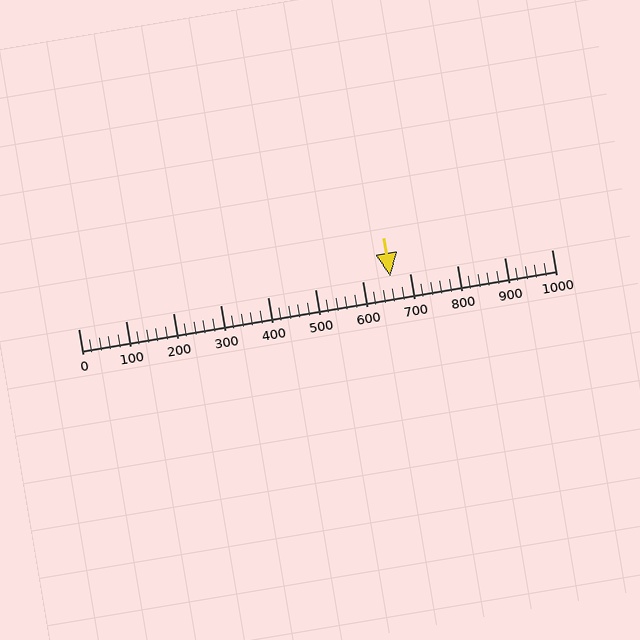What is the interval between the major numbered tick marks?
The major tick marks are spaced 100 units apart.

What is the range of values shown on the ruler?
The ruler shows values from 0 to 1000.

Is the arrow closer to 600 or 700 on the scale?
The arrow is closer to 700.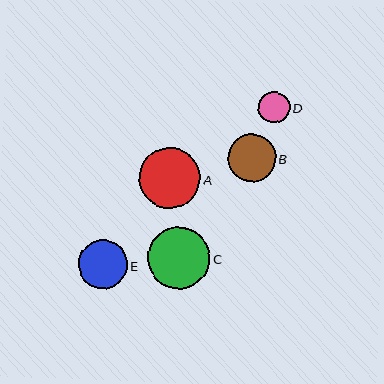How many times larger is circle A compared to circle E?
Circle A is approximately 1.3 times the size of circle E.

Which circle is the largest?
Circle C is the largest with a size of approximately 62 pixels.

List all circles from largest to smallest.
From largest to smallest: C, A, E, B, D.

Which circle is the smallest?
Circle D is the smallest with a size of approximately 32 pixels.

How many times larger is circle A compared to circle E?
Circle A is approximately 1.3 times the size of circle E.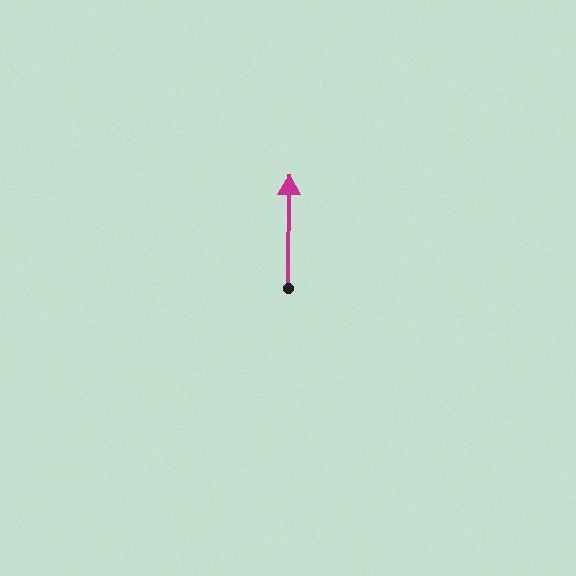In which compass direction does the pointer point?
North.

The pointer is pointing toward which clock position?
Roughly 12 o'clock.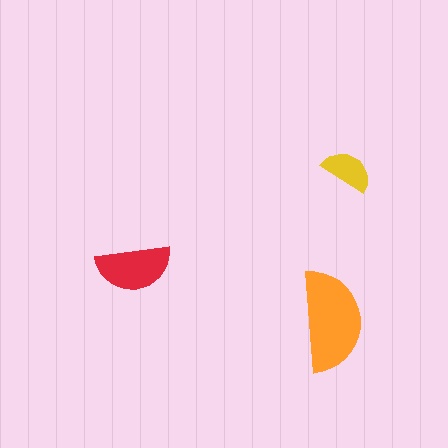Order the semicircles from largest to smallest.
the orange one, the red one, the yellow one.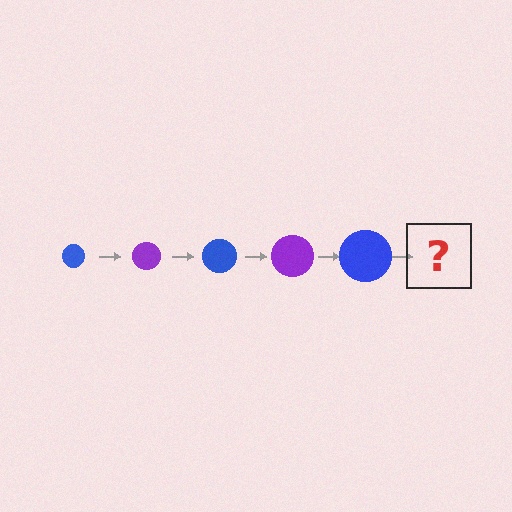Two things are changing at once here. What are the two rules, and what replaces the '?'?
The two rules are that the circle grows larger each step and the color cycles through blue and purple. The '?' should be a purple circle, larger than the previous one.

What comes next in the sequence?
The next element should be a purple circle, larger than the previous one.